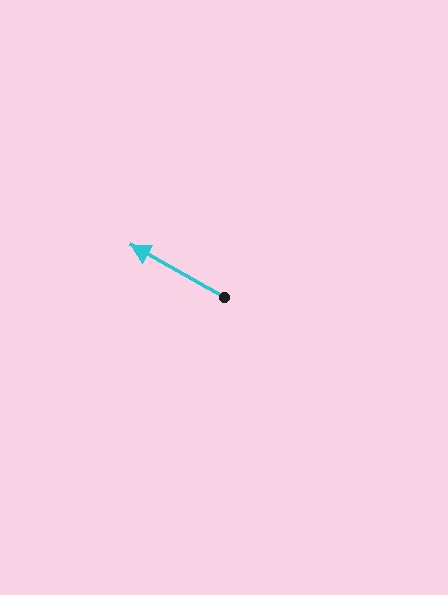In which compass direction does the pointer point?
Northwest.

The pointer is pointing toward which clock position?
Roughly 10 o'clock.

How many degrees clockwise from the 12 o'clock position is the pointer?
Approximately 300 degrees.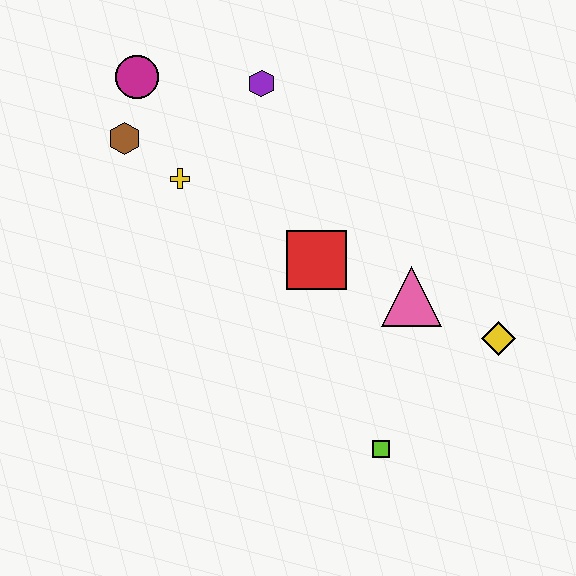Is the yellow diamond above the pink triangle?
No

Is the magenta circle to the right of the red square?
No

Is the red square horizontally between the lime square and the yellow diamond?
No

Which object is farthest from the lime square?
The magenta circle is farthest from the lime square.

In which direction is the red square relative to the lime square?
The red square is above the lime square.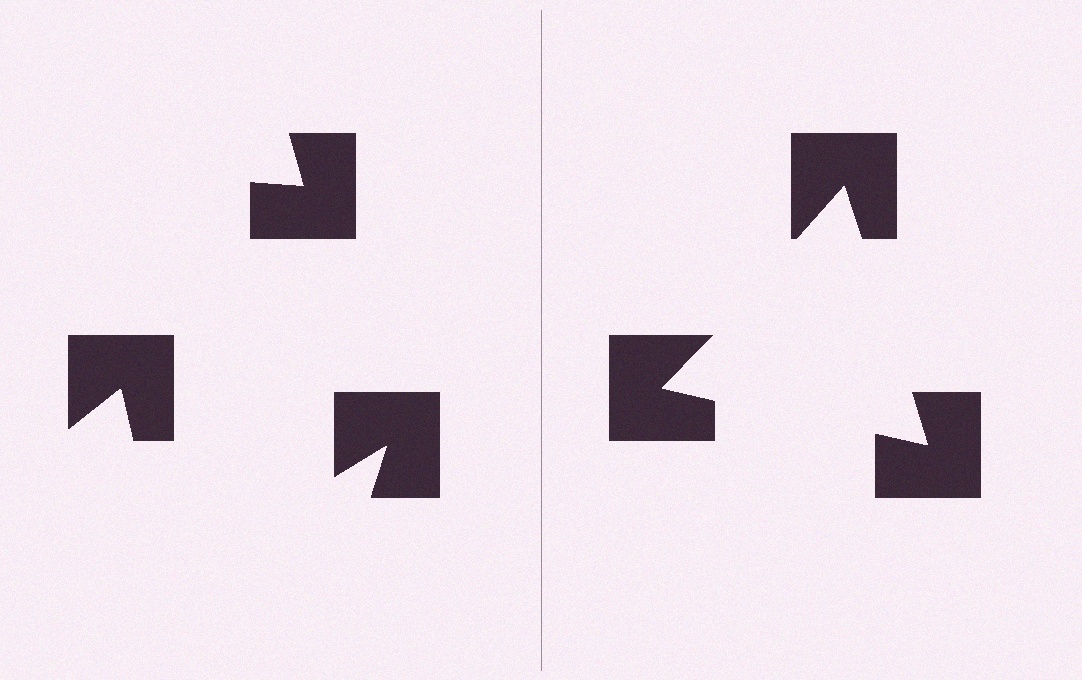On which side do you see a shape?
An illusory triangle appears on the right side. On the left side the wedge cuts are rotated, so no coherent shape forms.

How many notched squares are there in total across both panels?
6 — 3 on each side.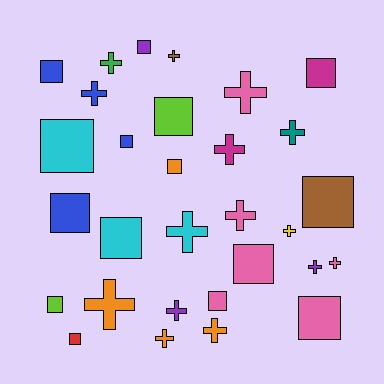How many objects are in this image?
There are 30 objects.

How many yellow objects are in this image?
There is 1 yellow object.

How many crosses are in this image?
There are 15 crosses.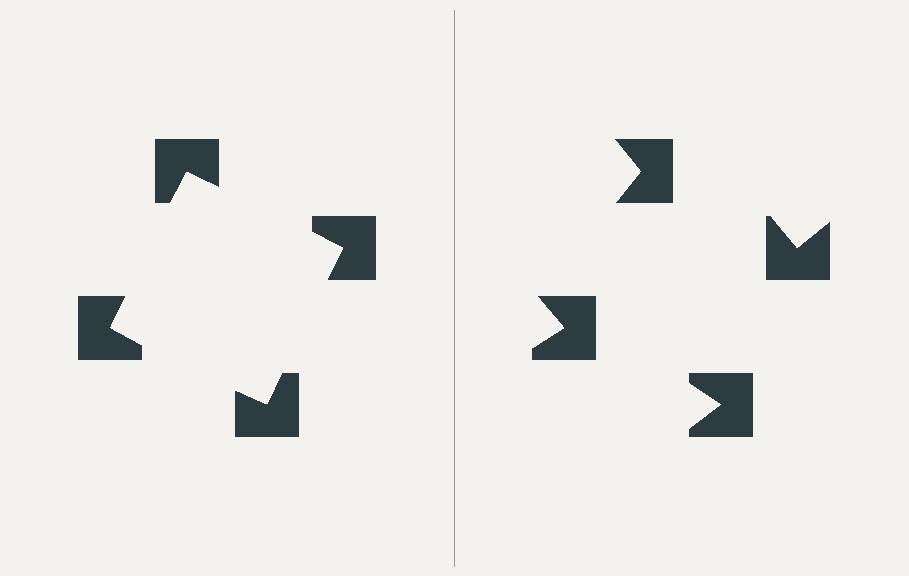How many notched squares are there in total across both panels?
8 — 4 on each side.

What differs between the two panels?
The notched squares are positioned identically on both sides; only the wedge orientations differ. On the left they align to a square; on the right they are misaligned.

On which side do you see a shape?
An illusory square appears on the left side. On the right side the wedge cuts are rotated, so no coherent shape forms.